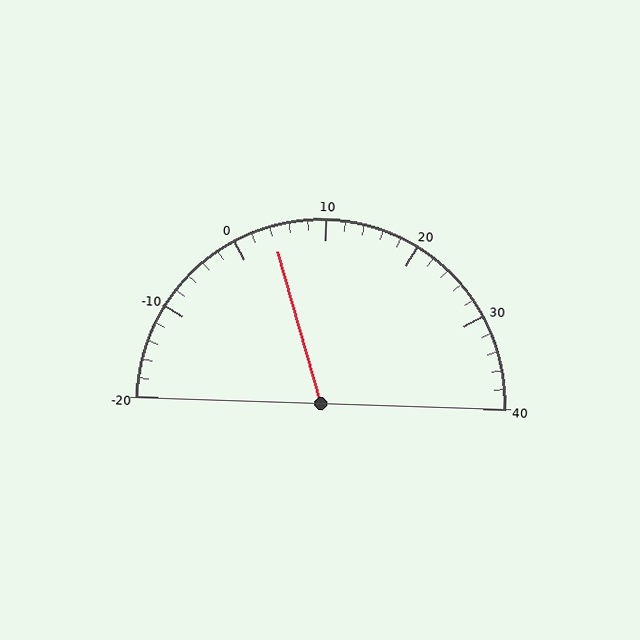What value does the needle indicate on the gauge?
The needle indicates approximately 4.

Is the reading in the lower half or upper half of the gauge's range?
The reading is in the lower half of the range (-20 to 40).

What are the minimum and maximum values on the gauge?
The gauge ranges from -20 to 40.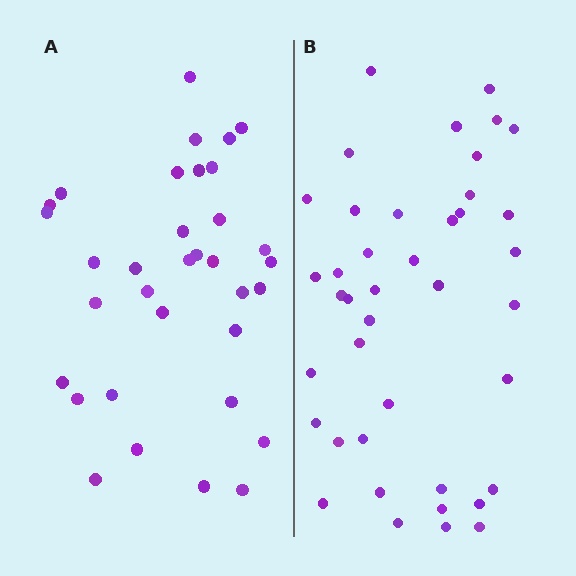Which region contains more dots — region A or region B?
Region B (the right region) has more dots.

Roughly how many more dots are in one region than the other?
Region B has roughly 8 or so more dots than region A.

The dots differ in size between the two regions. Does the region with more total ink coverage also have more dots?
No. Region A has more total ink coverage because its dots are larger, but region B actually contains more individual dots. Total area can be misleading — the number of items is what matters here.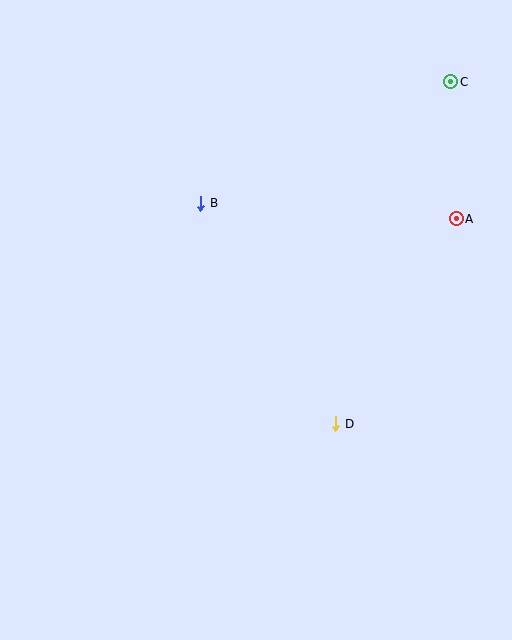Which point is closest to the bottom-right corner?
Point D is closest to the bottom-right corner.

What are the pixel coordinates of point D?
Point D is at (336, 424).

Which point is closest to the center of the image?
Point B at (201, 203) is closest to the center.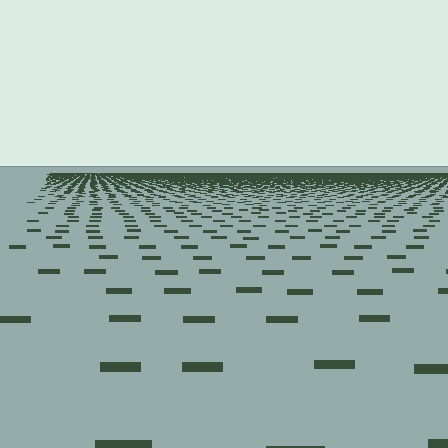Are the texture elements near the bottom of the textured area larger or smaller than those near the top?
Larger. Near the bottom, elements are closer to the viewer and appear at a bigger on-screen size.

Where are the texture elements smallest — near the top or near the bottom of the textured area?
Near the top.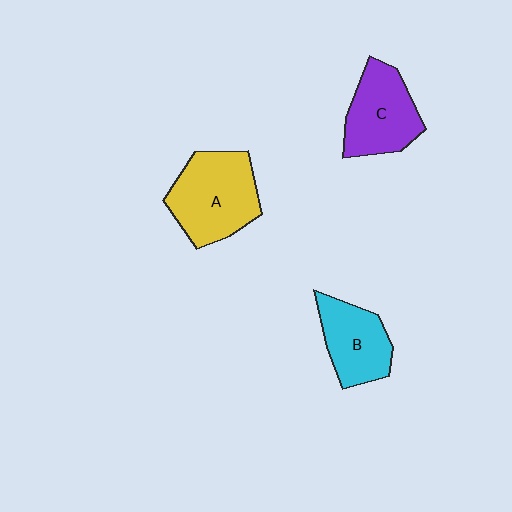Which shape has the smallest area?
Shape B (cyan).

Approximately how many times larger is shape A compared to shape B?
Approximately 1.4 times.